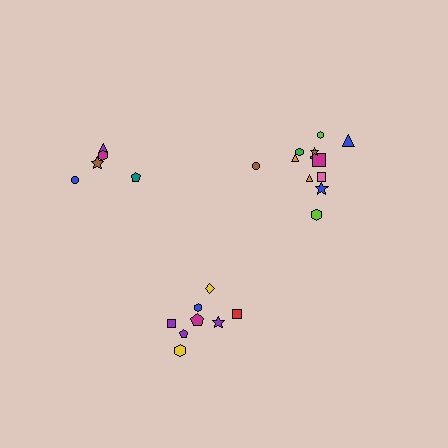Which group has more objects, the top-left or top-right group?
The top-right group.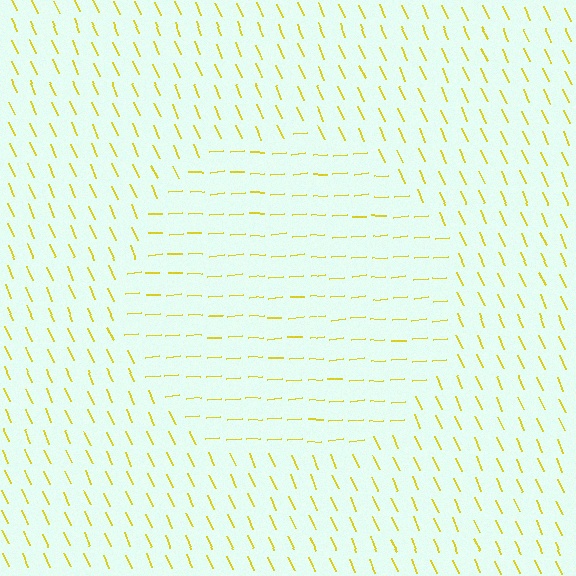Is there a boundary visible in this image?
Yes, there is a texture boundary formed by a change in line orientation.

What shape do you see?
I see a circle.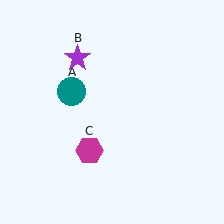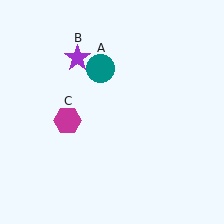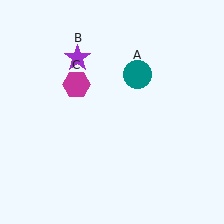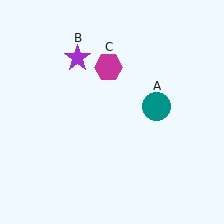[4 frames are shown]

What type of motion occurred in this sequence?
The teal circle (object A), magenta hexagon (object C) rotated clockwise around the center of the scene.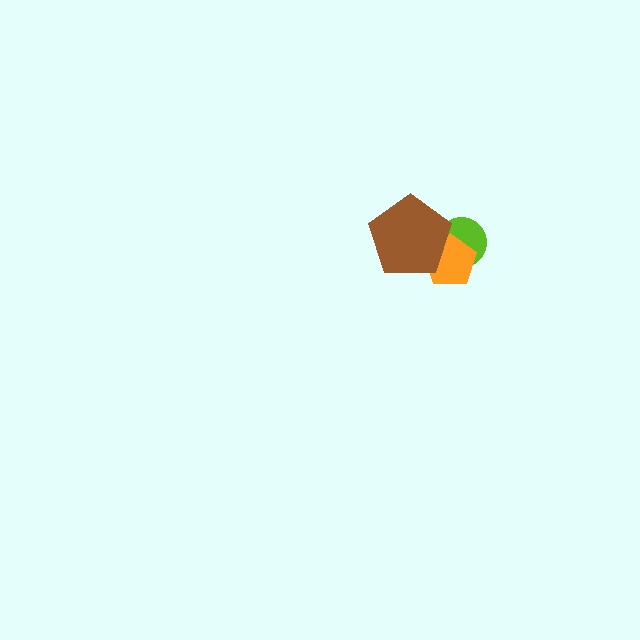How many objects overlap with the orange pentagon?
2 objects overlap with the orange pentagon.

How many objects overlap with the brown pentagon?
2 objects overlap with the brown pentagon.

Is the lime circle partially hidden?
Yes, it is partially covered by another shape.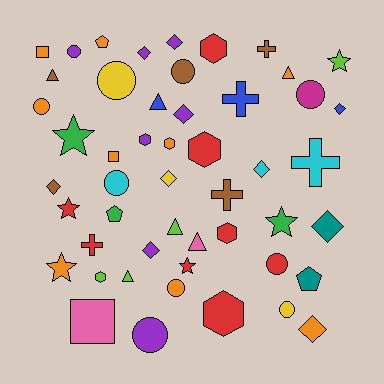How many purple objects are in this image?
There are 7 purple objects.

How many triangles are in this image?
There are 6 triangles.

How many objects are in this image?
There are 50 objects.